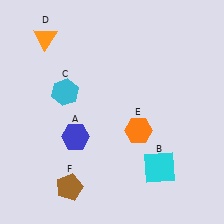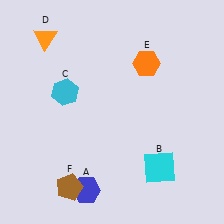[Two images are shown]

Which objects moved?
The objects that moved are: the blue hexagon (A), the orange hexagon (E).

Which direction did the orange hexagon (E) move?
The orange hexagon (E) moved up.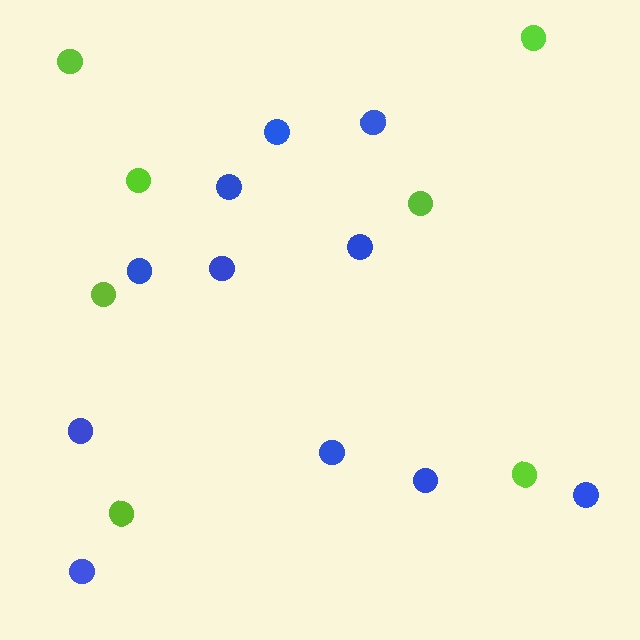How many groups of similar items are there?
There are 2 groups: one group of lime circles (7) and one group of blue circles (11).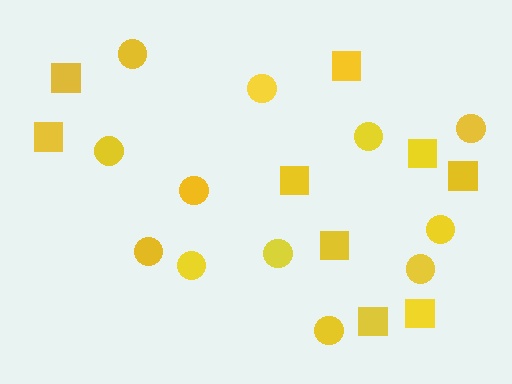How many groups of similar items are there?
There are 2 groups: one group of squares (9) and one group of circles (12).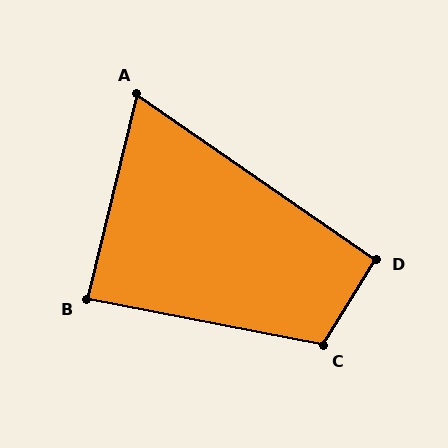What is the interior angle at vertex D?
Approximately 93 degrees (approximately right).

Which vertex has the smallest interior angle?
A, at approximately 69 degrees.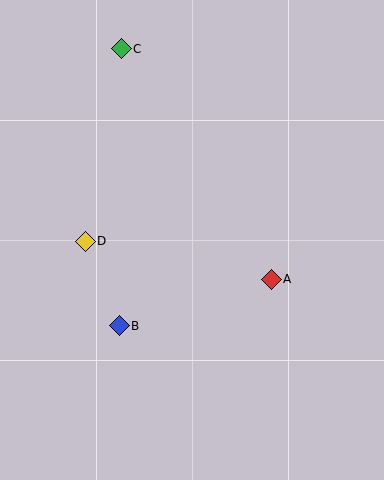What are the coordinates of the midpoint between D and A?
The midpoint between D and A is at (178, 260).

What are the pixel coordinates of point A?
Point A is at (271, 279).